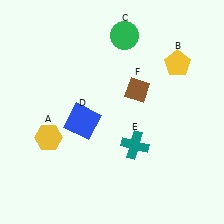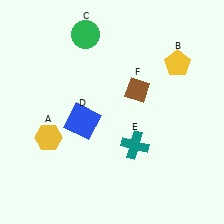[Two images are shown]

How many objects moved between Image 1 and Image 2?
1 object moved between the two images.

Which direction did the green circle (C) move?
The green circle (C) moved left.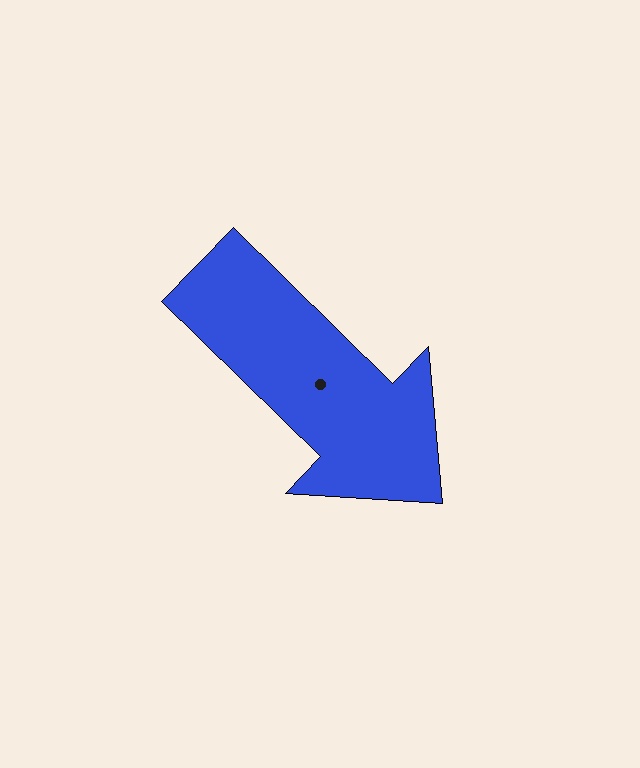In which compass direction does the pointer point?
Southeast.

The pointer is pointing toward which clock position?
Roughly 4 o'clock.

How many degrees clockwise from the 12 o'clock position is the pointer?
Approximately 134 degrees.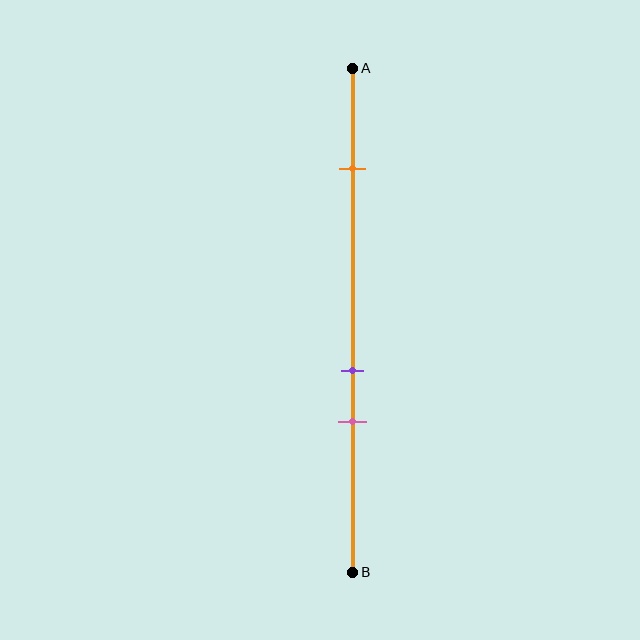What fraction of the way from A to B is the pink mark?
The pink mark is approximately 70% (0.7) of the way from A to B.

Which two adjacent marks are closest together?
The purple and pink marks are the closest adjacent pair.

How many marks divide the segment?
There are 3 marks dividing the segment.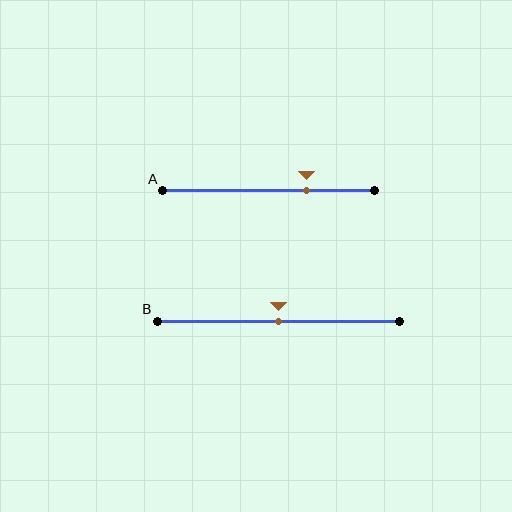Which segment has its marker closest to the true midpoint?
Segment B has its marker closest to the true midpoint.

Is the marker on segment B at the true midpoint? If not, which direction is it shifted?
Yes, the marker on segment B is at the true midpoint.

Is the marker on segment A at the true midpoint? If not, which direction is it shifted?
No, the marker on segment A is shifted to the right by about 18% of the segment length.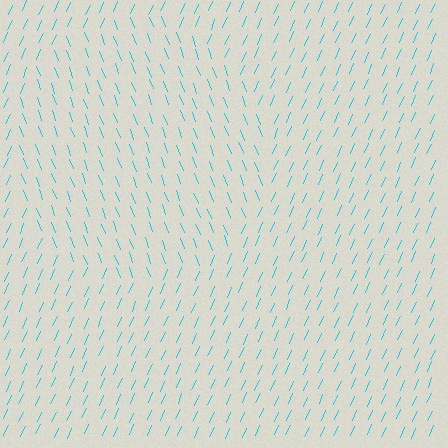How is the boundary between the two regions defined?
The boundary is defined purely by a change in line orientation (approximately 45 degrees difference). All lines are the same color and thickness.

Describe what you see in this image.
The image is filled with small cyan line segments. A circle region in the image has lines oriented differently from the surrounding lines, creating a visible texture boundary.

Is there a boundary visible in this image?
Yes, there is a texture boundary formed by a change in line orientation.